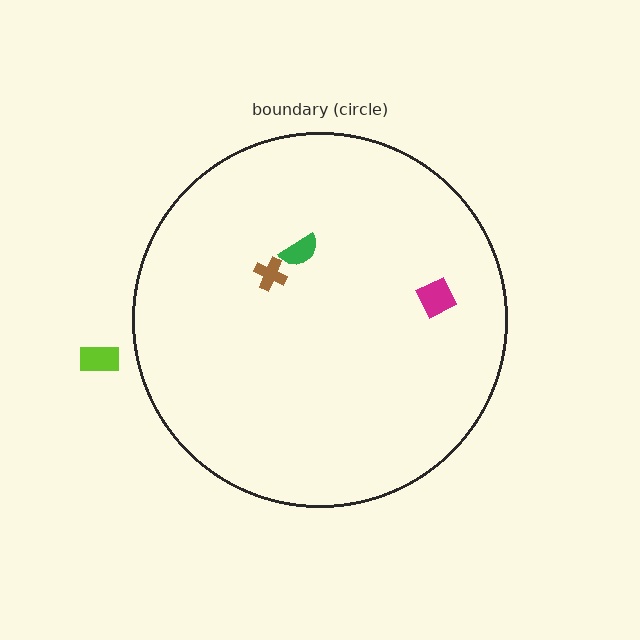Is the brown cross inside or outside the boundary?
Inside.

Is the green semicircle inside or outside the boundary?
Inside.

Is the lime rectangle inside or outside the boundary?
Outside.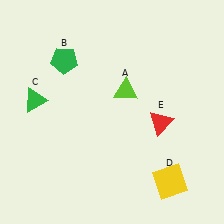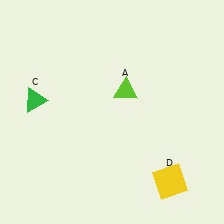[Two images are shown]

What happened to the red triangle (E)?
The red triangle (E) was removed in Image 2. It was in the bottom-right area of Image 1.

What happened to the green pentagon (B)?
The green pentagon (B) was removed in Image 2. It was in the top-left area of Image 1.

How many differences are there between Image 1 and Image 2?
There are 2 differences between the two images.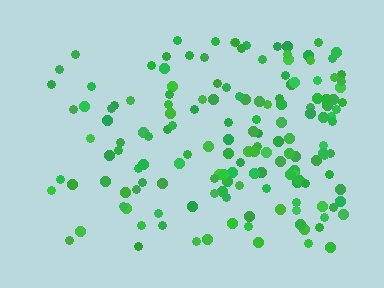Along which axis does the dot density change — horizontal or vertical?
Horizontal.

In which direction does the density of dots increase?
From left to right, with the right side densest.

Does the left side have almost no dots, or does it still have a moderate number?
Still a moderate number, just noticeably fewer than the right.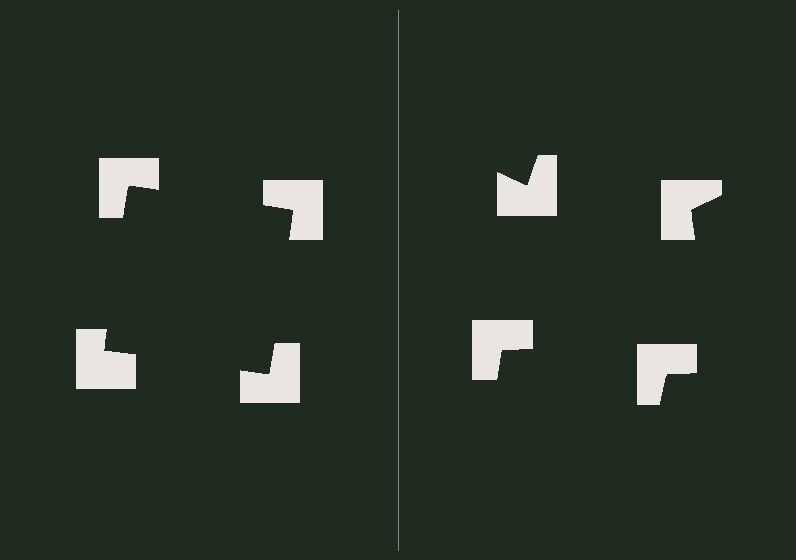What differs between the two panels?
The notched squares are positioned identically on both sides; only the wedge orientations differ. On the left they align to a square; on the right they are misaligned.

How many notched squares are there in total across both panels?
8 — 4 on each side.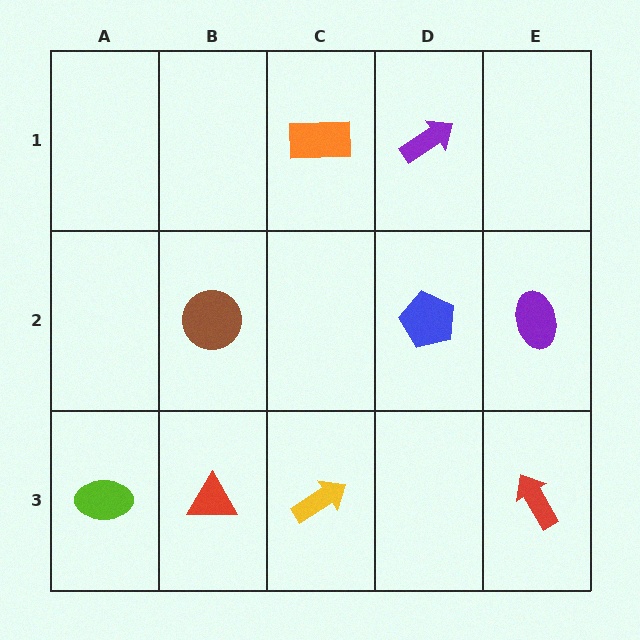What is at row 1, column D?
A purple arrow.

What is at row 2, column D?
A blue pentagon.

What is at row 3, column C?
A yellow arrow.